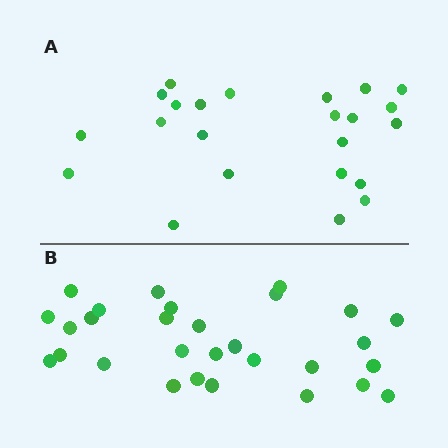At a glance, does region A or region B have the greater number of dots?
Region B (the bottom region) has more dots.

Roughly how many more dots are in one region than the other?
Region B has about 6 more dots than region A.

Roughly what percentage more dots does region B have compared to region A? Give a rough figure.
About 25% more.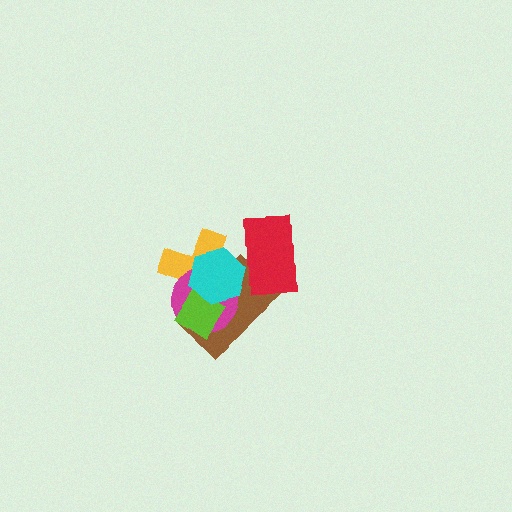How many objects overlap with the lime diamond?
4 objects overlap with the lime diamond.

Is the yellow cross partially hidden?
Yes, it is partially covered by another shape.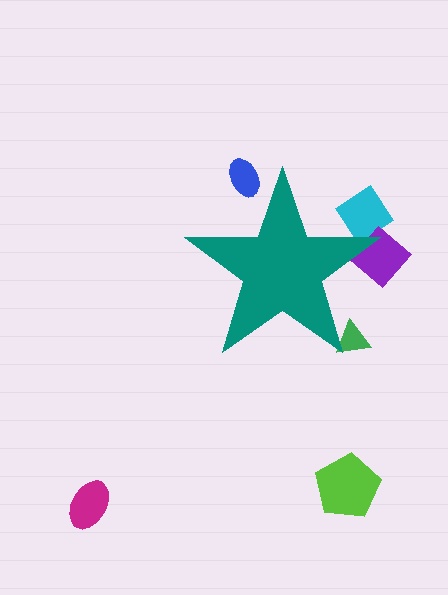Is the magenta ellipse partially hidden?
No, the magenta ellipse is fully visible.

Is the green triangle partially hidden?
Yes, the green triangle is partially hidden behind the teal star.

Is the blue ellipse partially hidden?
Yes, the blue ellipse is partially hidden behind the teal star.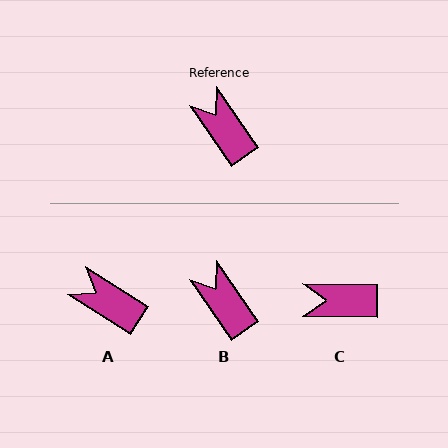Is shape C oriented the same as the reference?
No, it is off by about 55 degrees.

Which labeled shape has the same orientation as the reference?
B.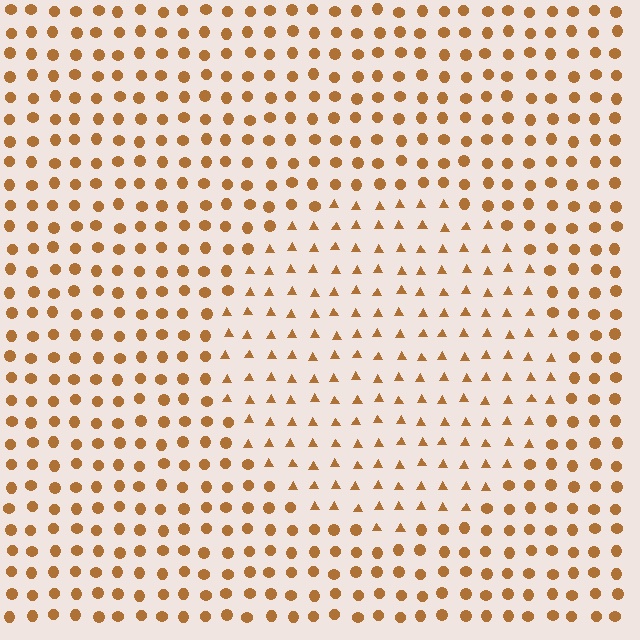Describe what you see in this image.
The image is filled with small brown elements arranged in a uniform grid. A circle-shaped region contains triangles, while the surrounding area contains circles. The boundary is defined purely by the change in element shape.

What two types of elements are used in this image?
The image uses triangles inside the circle region and circles outside it.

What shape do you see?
I see a circle.